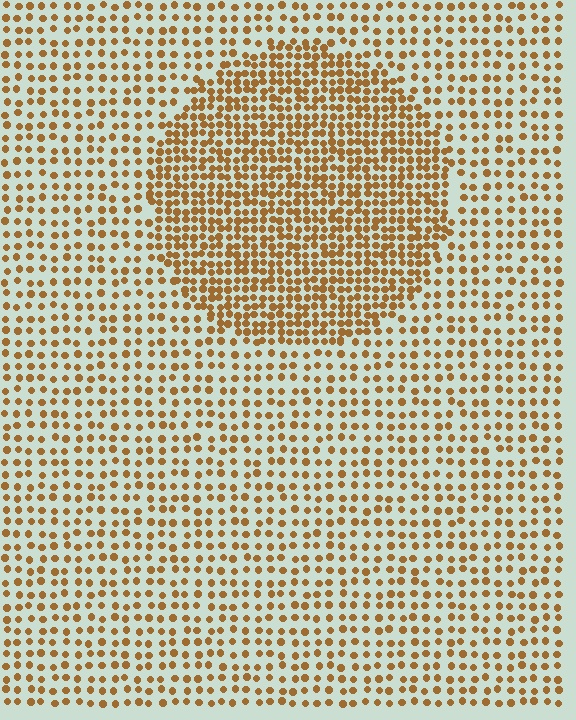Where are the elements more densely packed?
The elements are more densely packed inside the circle boundary.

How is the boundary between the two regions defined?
The boundary is defined by a change in element density (approximately 1.9x ratio). All elements are the same color, size, and shape.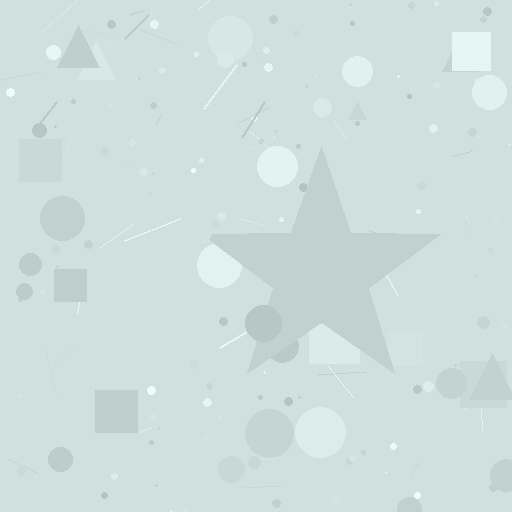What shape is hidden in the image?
A star is hidden in the image.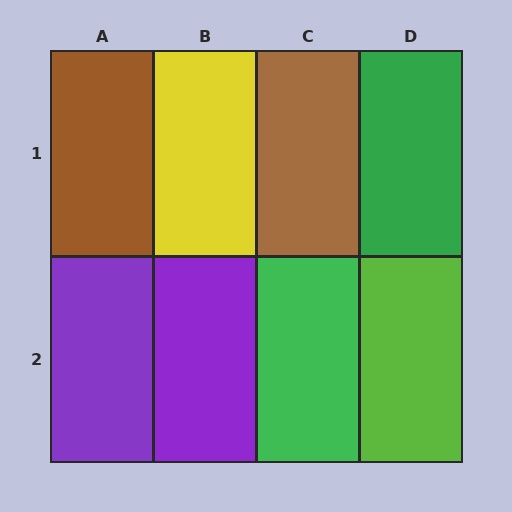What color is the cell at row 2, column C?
Green.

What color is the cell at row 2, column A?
Purple.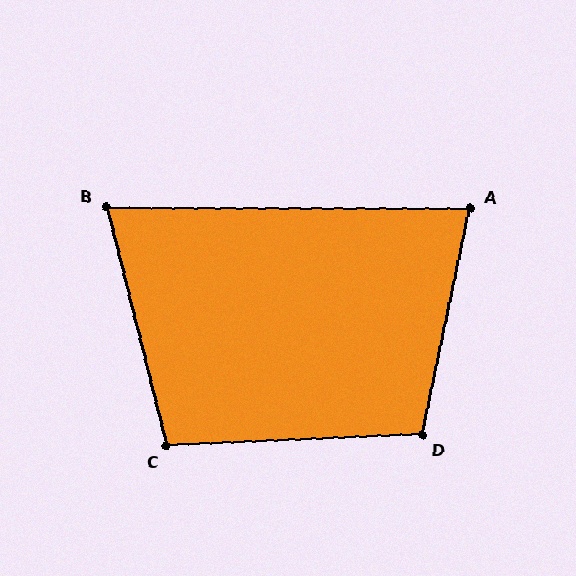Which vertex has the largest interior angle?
D, at approximately 104 degrees.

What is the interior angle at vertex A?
Approximately 78 degrees (acute).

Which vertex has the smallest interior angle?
B, at approximately 76 degrees.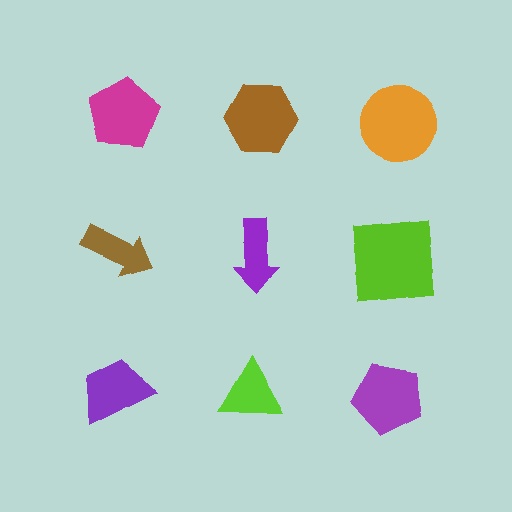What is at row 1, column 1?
A magenta pentagon.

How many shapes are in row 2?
3 shapes.